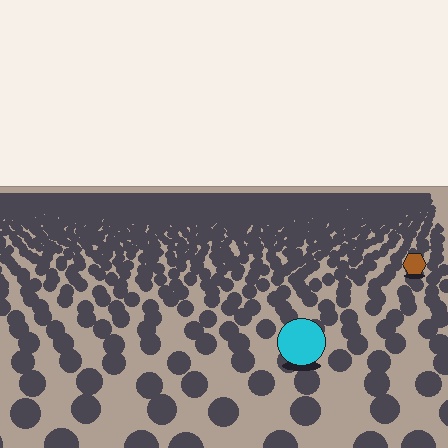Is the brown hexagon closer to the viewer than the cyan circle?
No. The cyan circle is closer — you can tell from the texture gradient: the ground texture is coarser near it.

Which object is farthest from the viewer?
The brown hexagon is farthest from the viewer. It appears smaller and the ground texture around it is denser.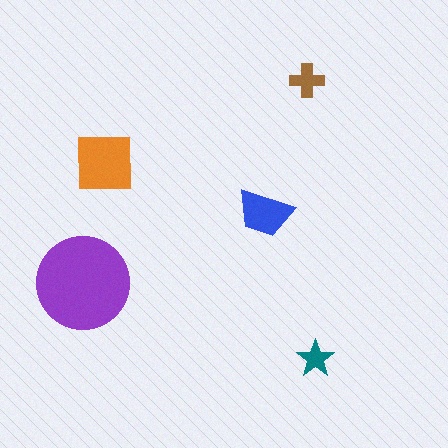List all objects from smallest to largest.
The teal star, the brown cross, the blue trapezoid, the orange square, the purple circle.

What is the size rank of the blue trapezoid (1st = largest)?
3rd.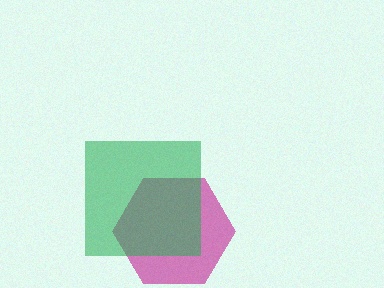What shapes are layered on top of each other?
The layered shapes are: a magenta hexagon, a green square.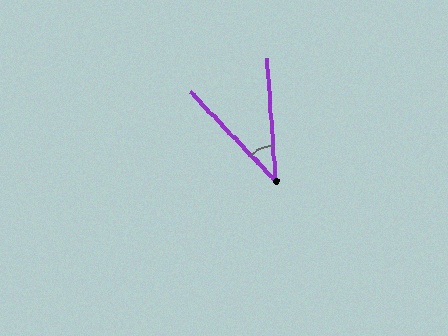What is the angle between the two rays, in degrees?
Approximately 39 degrees.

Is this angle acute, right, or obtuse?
It is acute.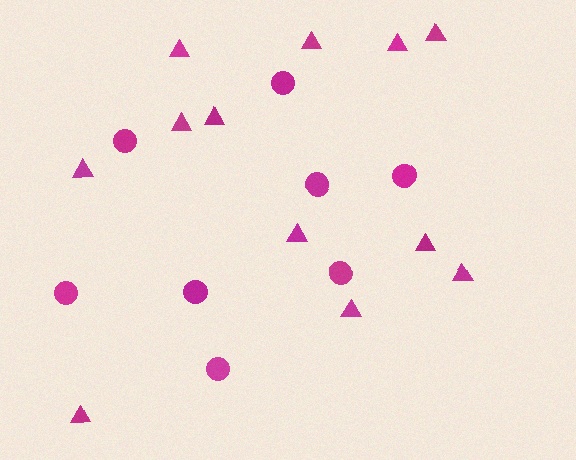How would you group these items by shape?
There are 2 groups: one group of triangles (12) and one group of circles (8).